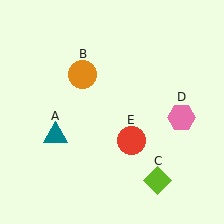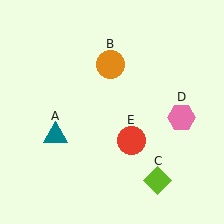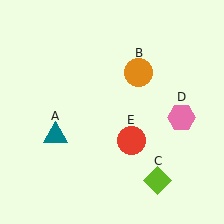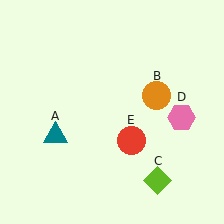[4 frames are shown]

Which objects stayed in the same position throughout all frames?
Teal triangle (object A) and lime diamond (object C) and pink hexagon (object D) and red circle (object E) remained stationary.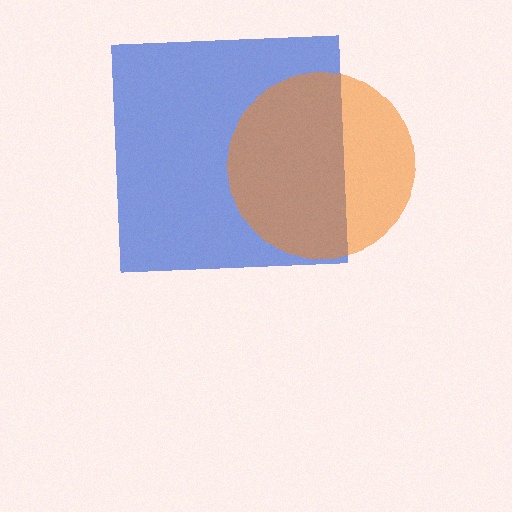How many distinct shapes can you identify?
There are 2 distinct shapes: a blue square, an orange circle.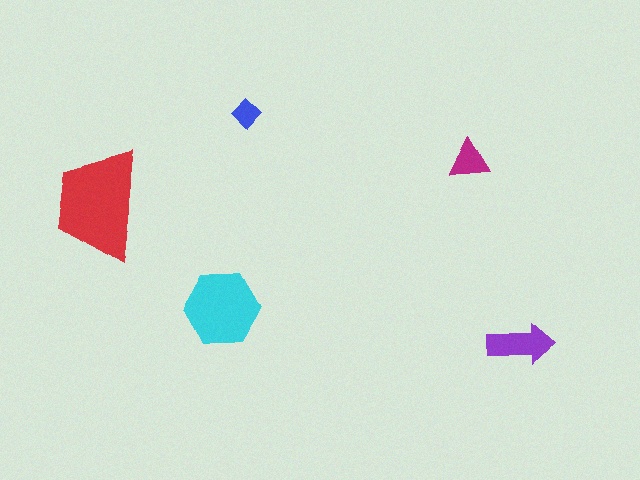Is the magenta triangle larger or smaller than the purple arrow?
Smaller.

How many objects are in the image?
There are 5 objects in the image.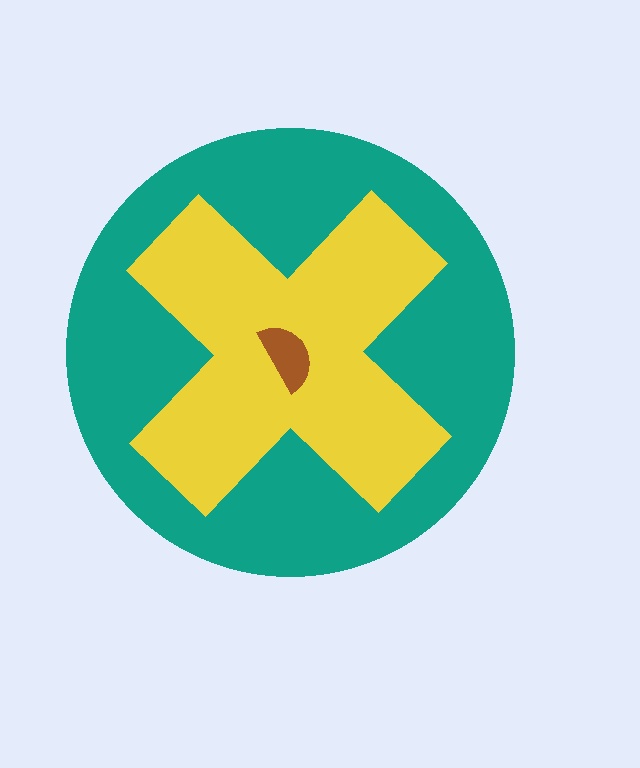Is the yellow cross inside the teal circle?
Yes.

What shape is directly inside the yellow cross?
The brown semicircle.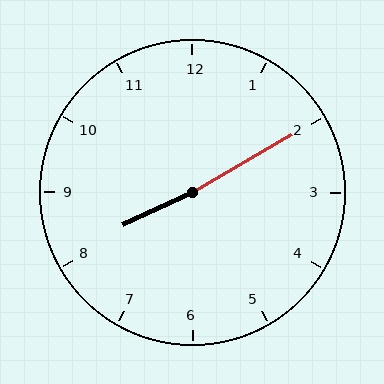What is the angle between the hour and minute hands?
Approximately 175 degrees.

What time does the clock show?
8:10.